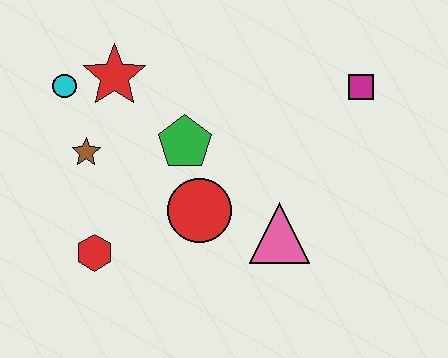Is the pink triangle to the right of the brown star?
Yes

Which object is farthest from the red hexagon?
The magenta square is farthest from the red hexagon.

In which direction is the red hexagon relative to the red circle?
The red hexagon is to the left of the red circle.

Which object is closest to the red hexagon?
The brown star is closest to the red hexagon.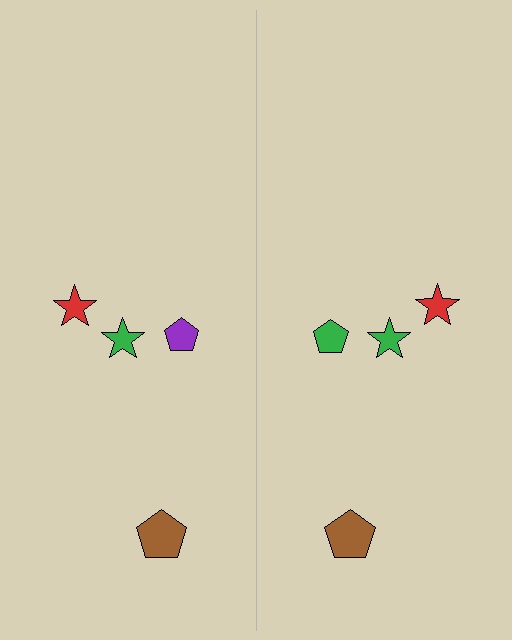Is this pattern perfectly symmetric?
No, the pattern is not perfectly symmetric. The green pentagon on the right side breaks the symmetry — its mirror counterpart is purple.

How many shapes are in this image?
There are 8 shapes in this image.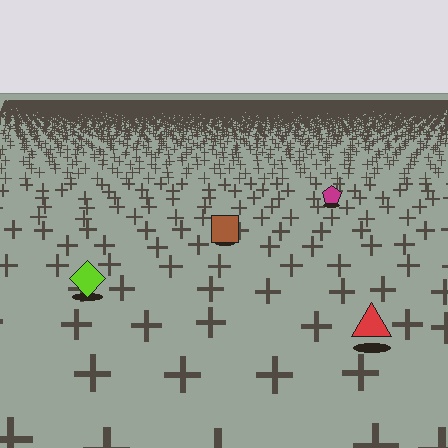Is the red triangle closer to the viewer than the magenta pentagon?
Yes. The red triangle is closer — you can tell from the texture gradient: the ground texture is coarser near it.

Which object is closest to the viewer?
The red triangle is closest. The texture marks near it are larger and more spread out.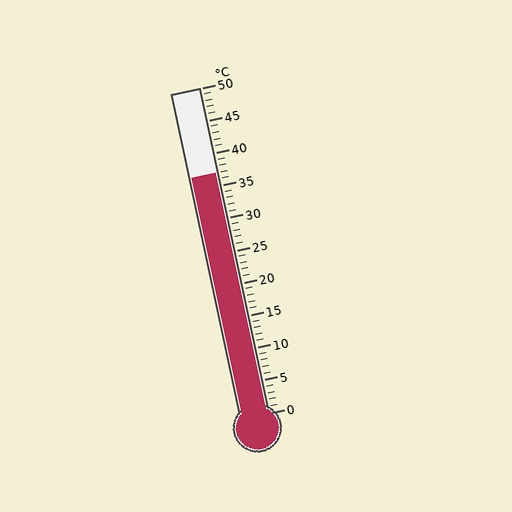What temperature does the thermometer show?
The thermometer shows approximately 37°C.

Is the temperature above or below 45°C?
The temperature is below 45°C.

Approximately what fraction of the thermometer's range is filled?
The thermometer is filled to approximately 75% of its range.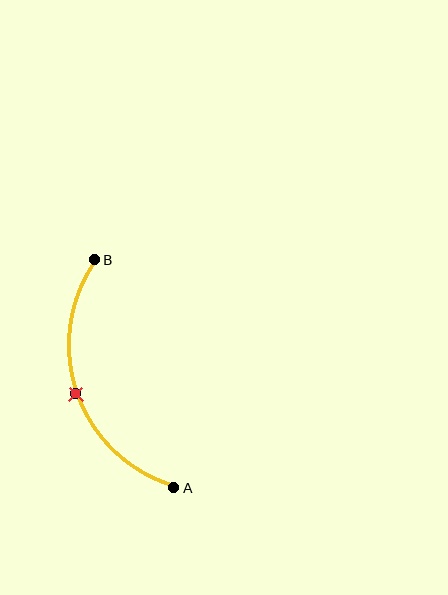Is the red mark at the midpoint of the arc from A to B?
Yes. The red mark lies on the arc at equal arc-length from both A and B — it is the arc midpoint.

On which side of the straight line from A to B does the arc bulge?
The arc bulges to the left of the straight line connecting A and B.